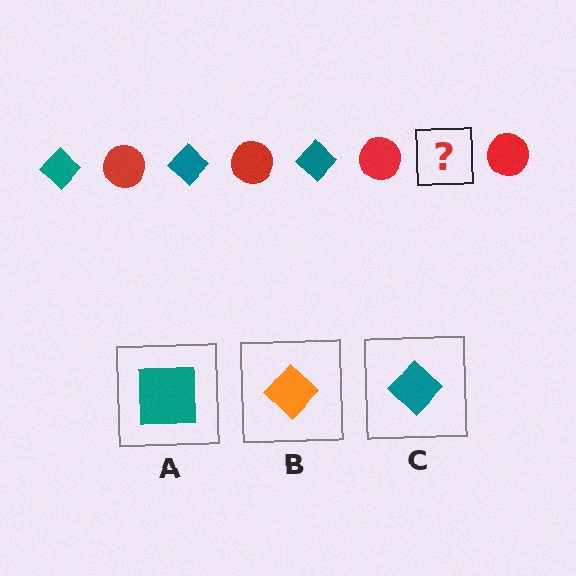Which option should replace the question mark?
Option C.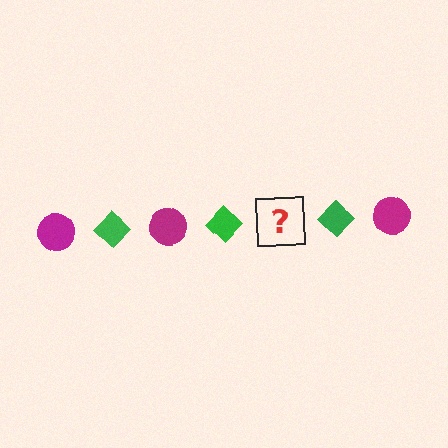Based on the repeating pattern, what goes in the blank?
The blank should be a magenta circle.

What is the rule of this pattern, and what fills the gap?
The rule is that the pattern alternates between magenta circle and green diamond. The gap should be filled with a magenta circle.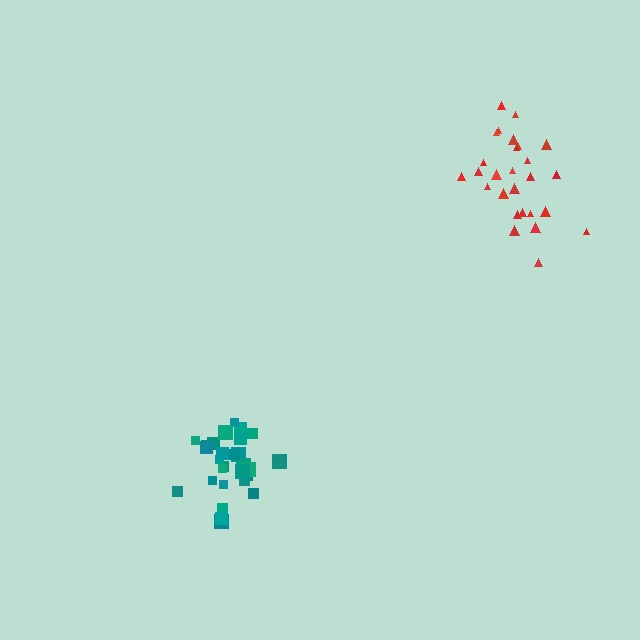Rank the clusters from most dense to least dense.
teal, red.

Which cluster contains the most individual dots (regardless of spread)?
Teal (29).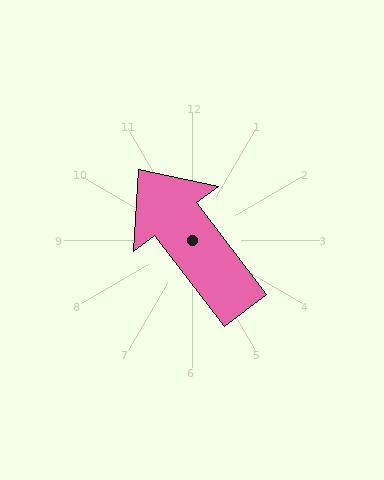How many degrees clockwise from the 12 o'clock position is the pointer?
Approximately 323 degrees.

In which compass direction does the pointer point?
Northwest.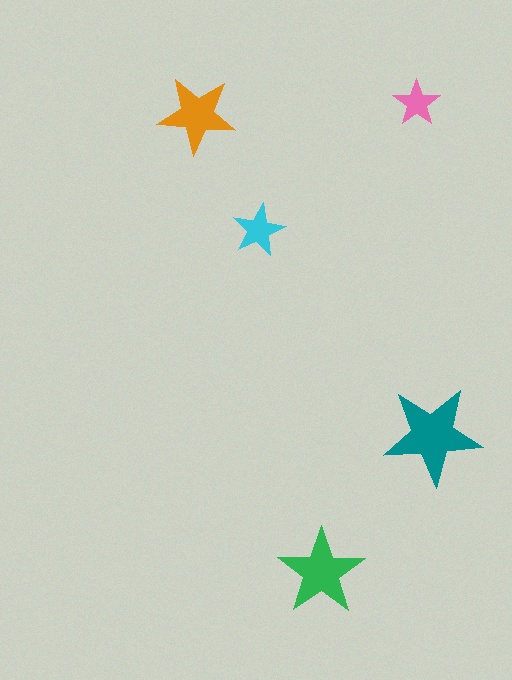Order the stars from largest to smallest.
the teal one, the green one, the orange one, the cyan one, the pink one.